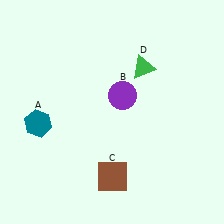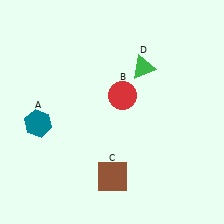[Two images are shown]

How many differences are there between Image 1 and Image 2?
There is 1 difference between the two images.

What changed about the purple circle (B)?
In Image 1, B is purple. In Image 2, it changed to red.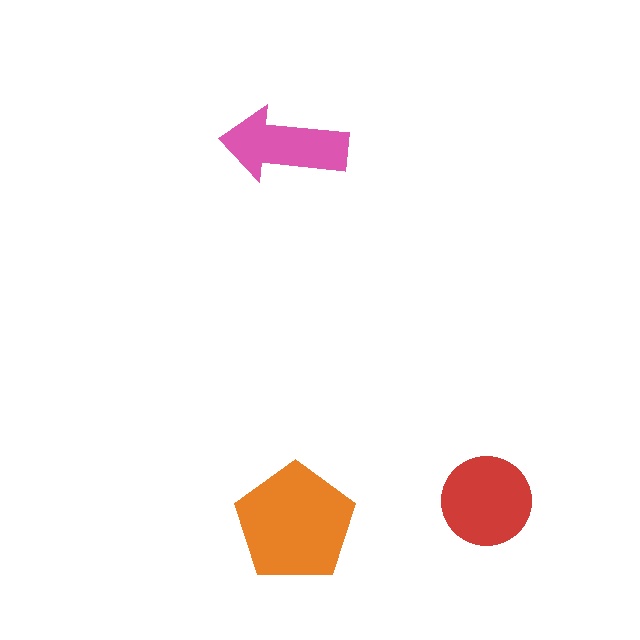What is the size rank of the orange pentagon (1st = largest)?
1st.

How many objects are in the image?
There are 3 objects in the image.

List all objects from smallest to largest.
The pink arrow, the red circle, the orange pentagon.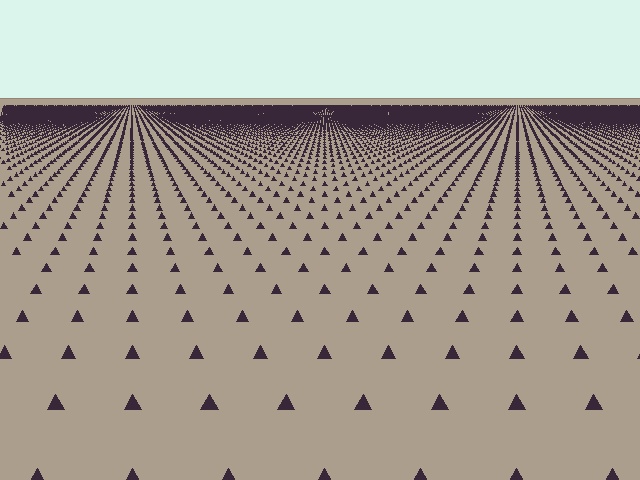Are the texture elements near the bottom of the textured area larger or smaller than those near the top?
Larger. Near the bottom, elements are closer to the viewer and appear at a bigger on-screen size.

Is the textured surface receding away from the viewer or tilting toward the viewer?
The surface is receding away from the viewer. Texture elements get smaller and denser toward the top.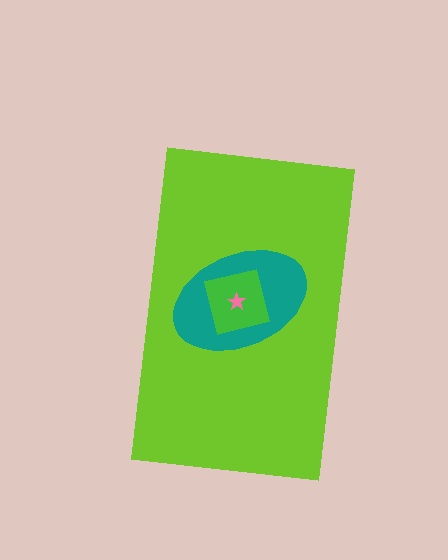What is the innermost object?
The pink star.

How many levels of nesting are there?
4.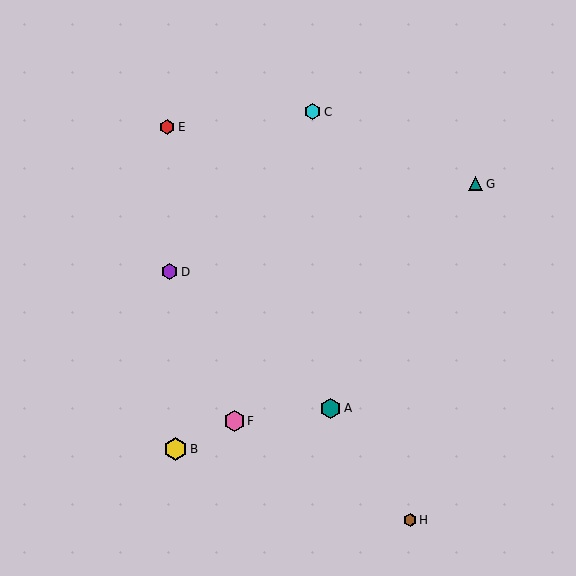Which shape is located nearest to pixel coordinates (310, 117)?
The cyan hexagon (labeled C) at (312, 112) is nearest to that location.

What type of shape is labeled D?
Shape D is a purple hexagon.